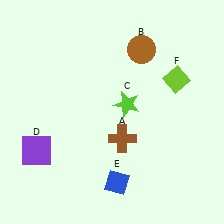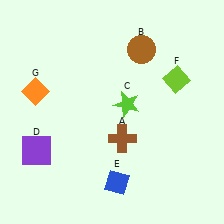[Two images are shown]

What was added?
An orange diamond (G) was added in Image 2.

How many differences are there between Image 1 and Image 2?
There is 1 difference between the two images.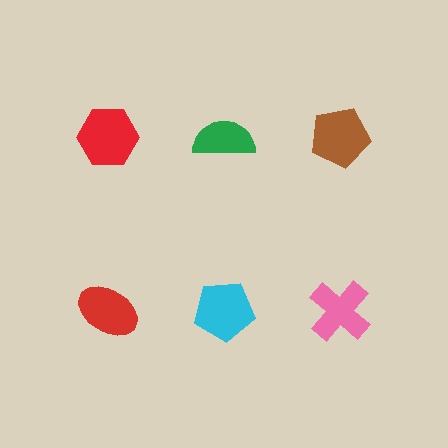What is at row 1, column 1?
A red hexagon.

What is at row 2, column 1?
A red ellipse.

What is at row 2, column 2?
A cyan pentagon.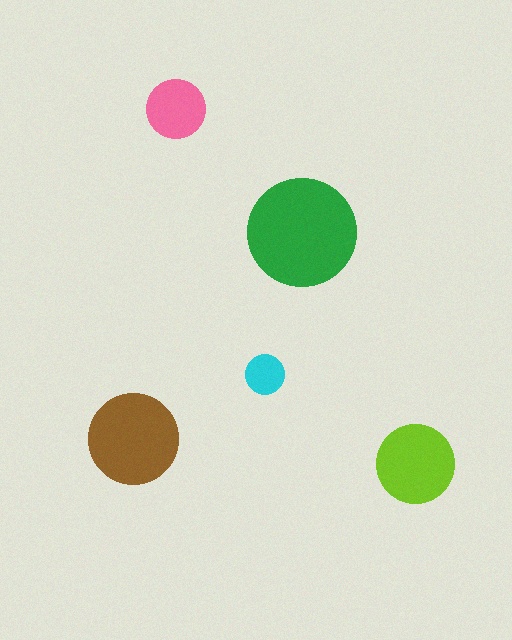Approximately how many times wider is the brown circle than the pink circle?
About 1.5 times wider.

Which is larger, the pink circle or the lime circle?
The lime one.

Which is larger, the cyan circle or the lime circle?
The lime one.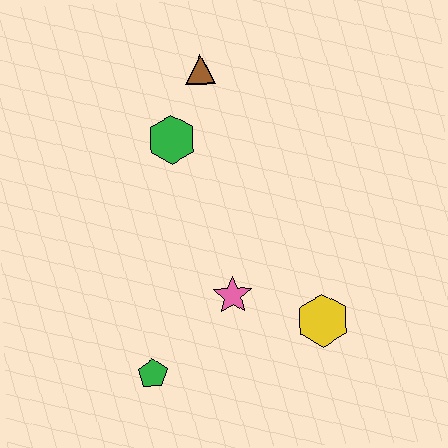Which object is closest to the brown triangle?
The green hexagon is closest to the brown triangle.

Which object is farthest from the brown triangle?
The green pentagon is farthest from the brown triangle.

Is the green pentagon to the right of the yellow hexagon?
No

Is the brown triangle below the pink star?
No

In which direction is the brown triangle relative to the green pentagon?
The brown triangle is above the green pentagon.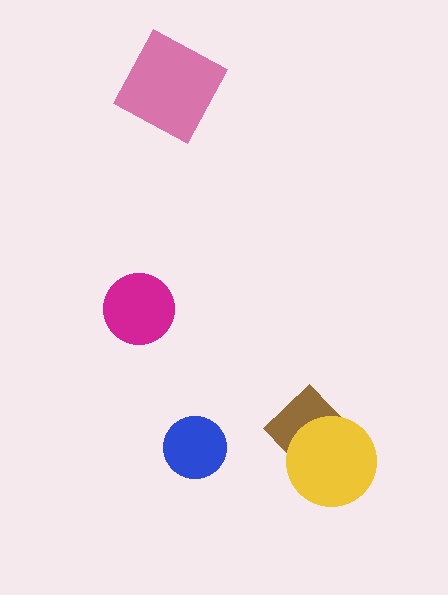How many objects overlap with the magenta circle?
0 objects overlap with the magenta circle.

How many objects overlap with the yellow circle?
1 object overlaps with the yellow circle.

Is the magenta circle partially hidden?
No, no other shape covers it.